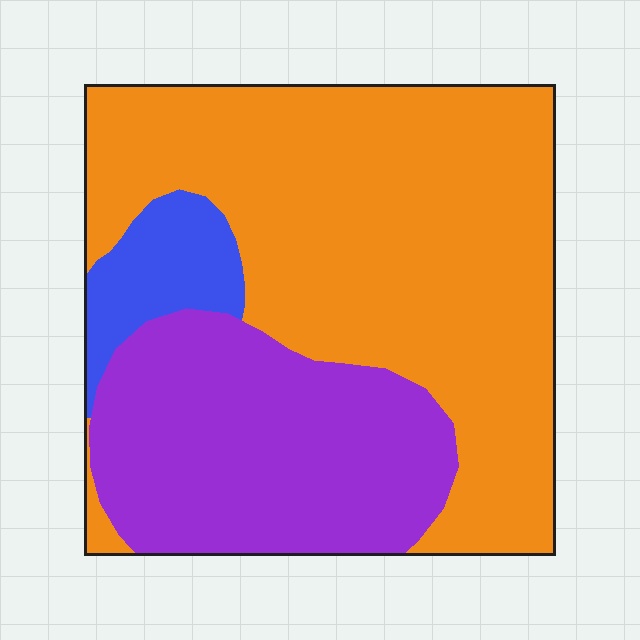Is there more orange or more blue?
Orange.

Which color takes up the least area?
Blue, at roughly 10%.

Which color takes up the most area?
Orange, at roughly 60%.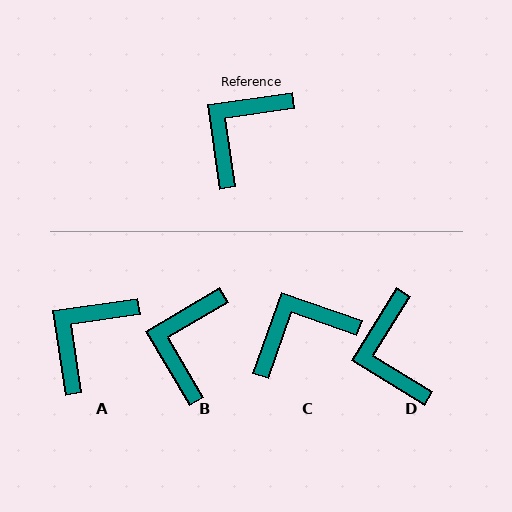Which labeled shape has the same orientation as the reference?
A.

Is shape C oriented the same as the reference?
No, it is off by about 28 degrees.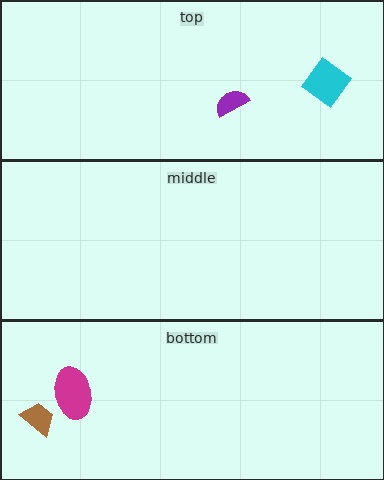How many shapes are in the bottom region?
2.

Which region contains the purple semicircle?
The top region.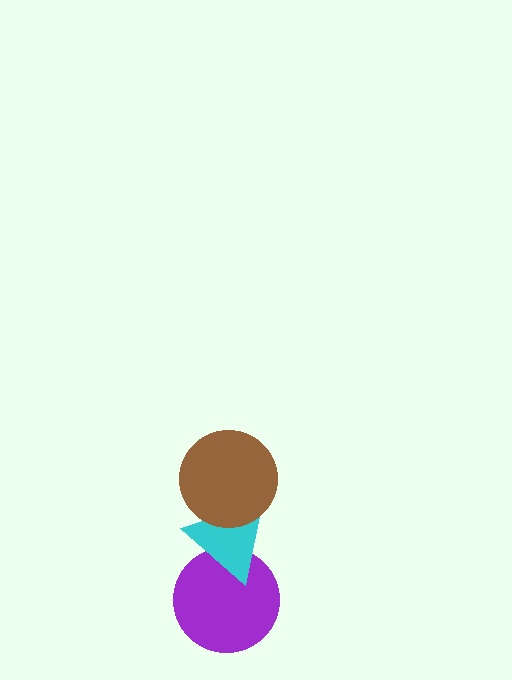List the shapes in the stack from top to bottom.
From top to bottom: the brown circle, the cyan triangle, the purple circle.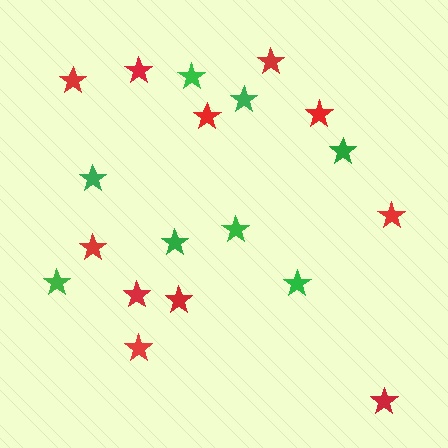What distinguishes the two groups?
There are 2 groups: one group of red stars (11) and one group of green stars (8).